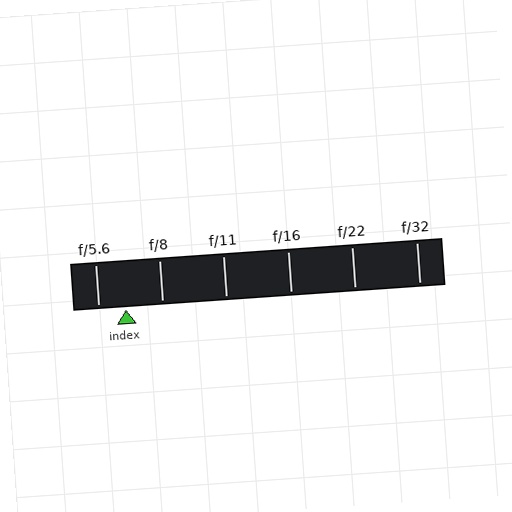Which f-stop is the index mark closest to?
The index mark is closest to f/5.6.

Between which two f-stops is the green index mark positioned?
The index mark is between f/5.6 and f/8.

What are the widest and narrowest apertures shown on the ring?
The widest aperture shown is f/5.6 and the narrowest is f/32.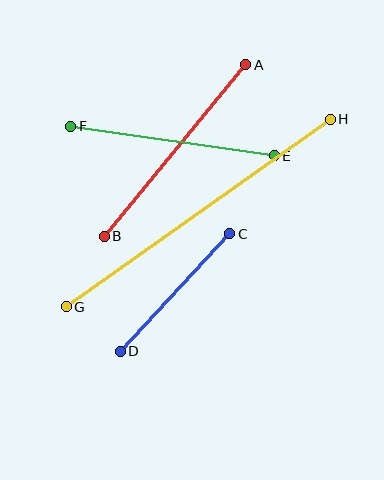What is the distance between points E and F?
The distance is approximately 206 pixels.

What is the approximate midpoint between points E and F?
The midpoint is at approximately (172, 141) pixels.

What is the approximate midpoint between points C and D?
The midpoint is at approximately (175, 292) pixels.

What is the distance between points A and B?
The distance is approximately 222 pixels.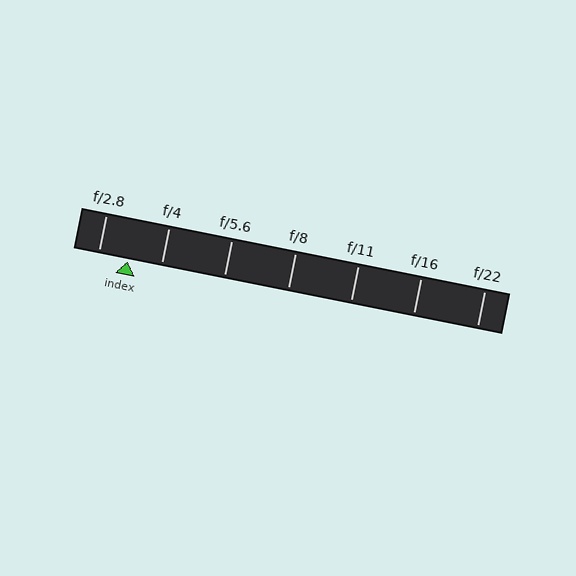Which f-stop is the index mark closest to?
The index mark is closest to f/2.8.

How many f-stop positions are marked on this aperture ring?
There are 7 f-stop positions marked.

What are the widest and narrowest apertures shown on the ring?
The widest aperture shown is f/2.8 and the narrowest is f/22.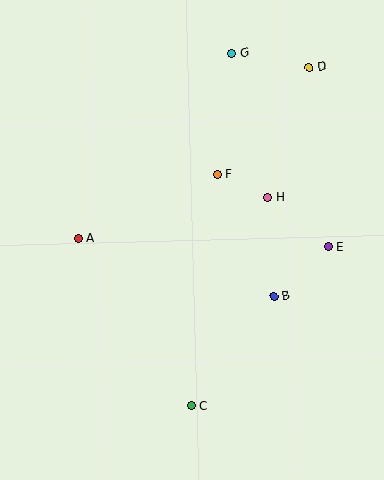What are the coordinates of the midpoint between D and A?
The midpoint between D and A is at (194, 153).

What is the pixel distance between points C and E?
The distance between C and E is 210 pixels.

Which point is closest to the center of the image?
Point F at (217, 174) is closest to the center.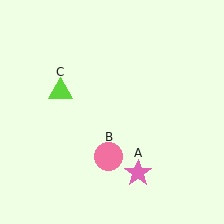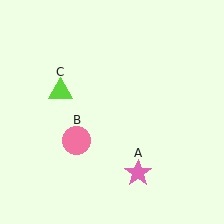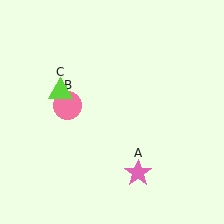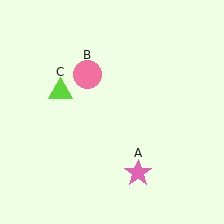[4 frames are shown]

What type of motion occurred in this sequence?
The pink circle (object B) rotated clockwise around the center of the scene.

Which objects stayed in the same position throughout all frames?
Pink star (object A) and lime triangle (object C) remained stationary.